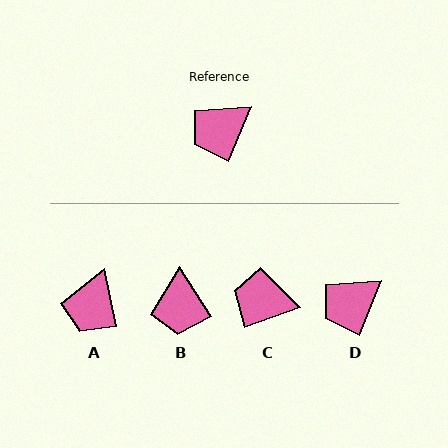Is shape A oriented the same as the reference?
No, it is off by about 34 degrees.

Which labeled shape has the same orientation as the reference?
D.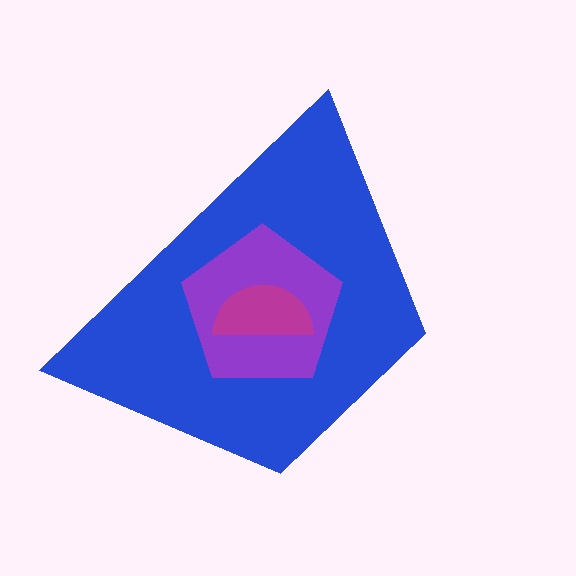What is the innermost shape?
The magenta semicircle.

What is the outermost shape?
The blue trapezoid.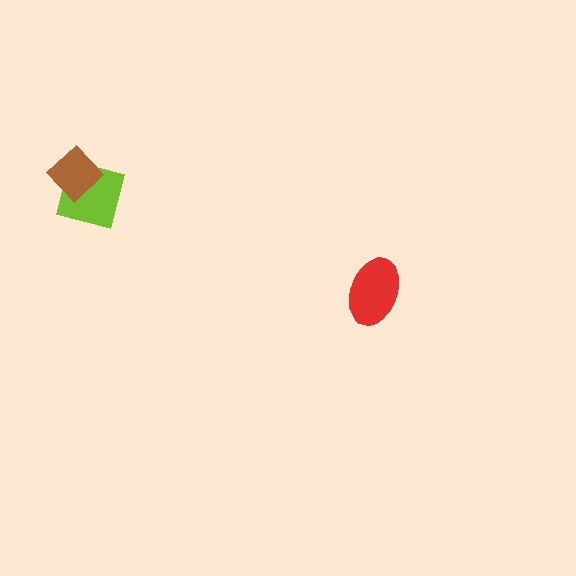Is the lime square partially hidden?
Yes, it is partially covered by another shape.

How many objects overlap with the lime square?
1 object overlaps with the lime square.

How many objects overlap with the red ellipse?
0 objects overlap with the red ellipse.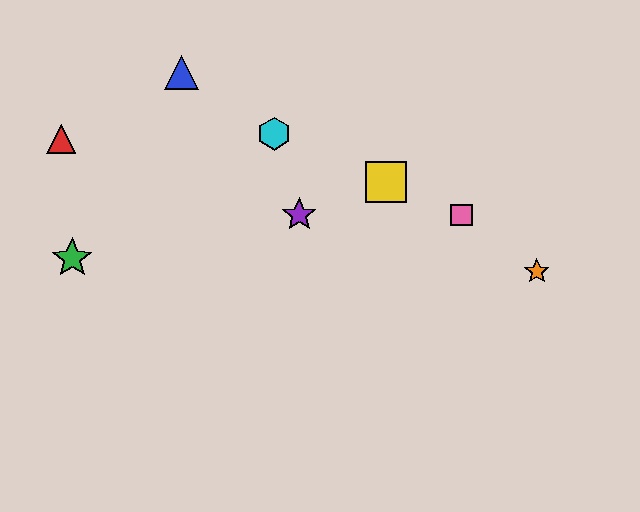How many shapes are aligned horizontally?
2 shapes (the purple star, the pink square) are aligned horizontally.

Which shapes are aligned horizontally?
The purple star, the pink square are aligned horizontally.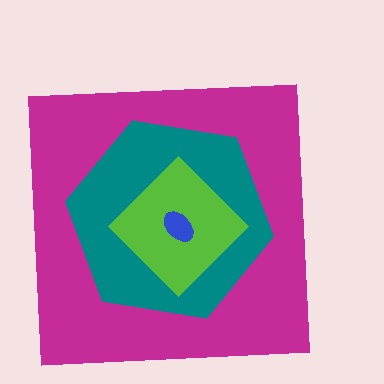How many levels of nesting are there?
4.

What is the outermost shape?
The magenta square.